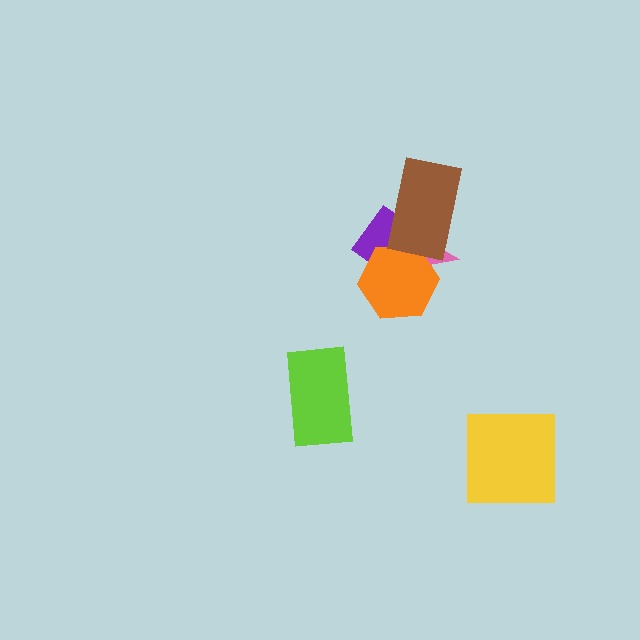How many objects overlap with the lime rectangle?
0 objects overlap with the lime rectangle.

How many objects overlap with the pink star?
3 objects overlap with the pink star.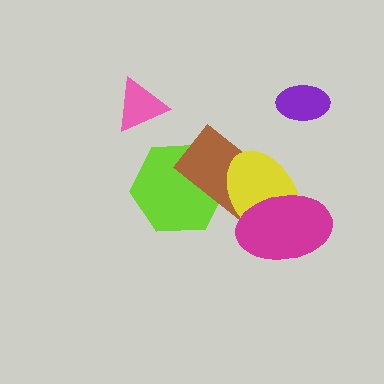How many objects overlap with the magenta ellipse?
2 objects overlap with the magenta ellipse.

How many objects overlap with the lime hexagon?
2 objects overlap with the lime hexagon.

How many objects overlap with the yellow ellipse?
3 objects overlap with the yellow ellipse.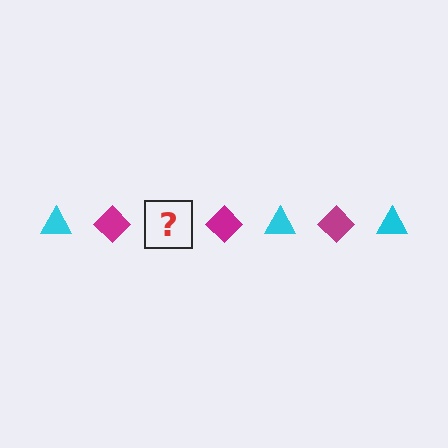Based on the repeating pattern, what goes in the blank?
The blank should be a cyan triangle.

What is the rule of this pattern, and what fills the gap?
The rule is that the pattern alternates between cyan triangle and magenta diamond. The gap should be filled with a cyan triangle.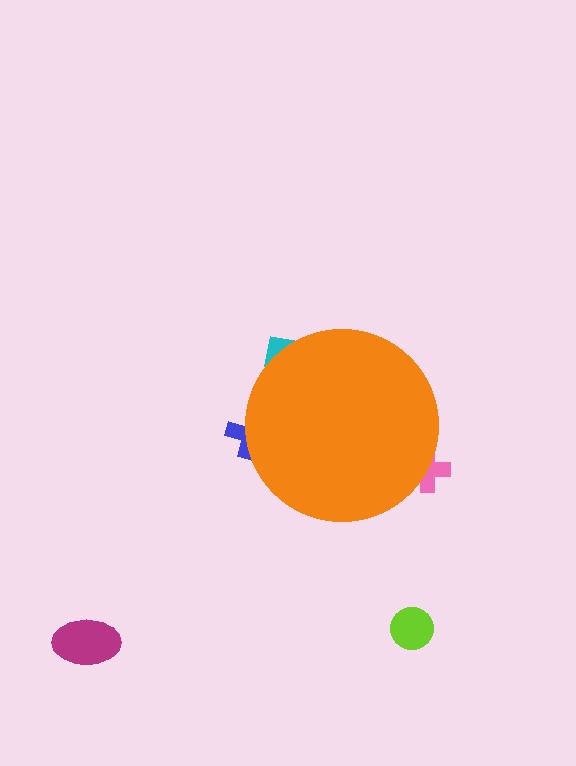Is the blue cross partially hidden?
Yes, the blue cross is partially hidden behind the orange circle.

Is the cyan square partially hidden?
Yes, the cyan square is partially hidden behind the orange circle.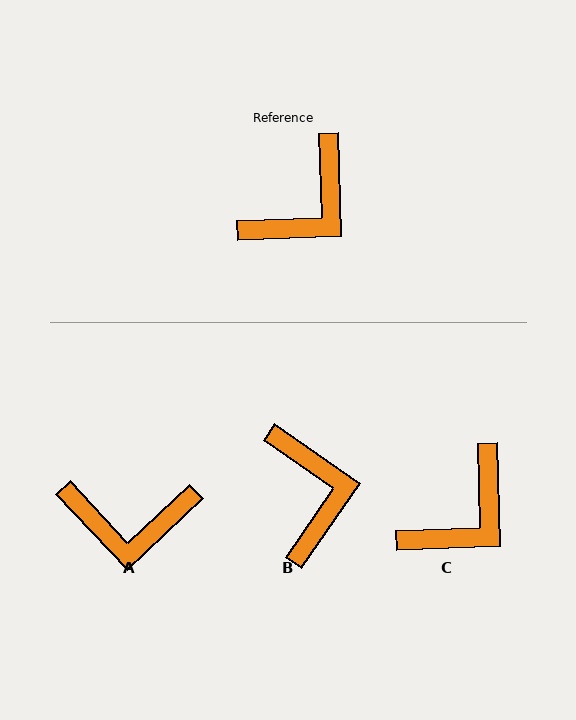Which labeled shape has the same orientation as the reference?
C.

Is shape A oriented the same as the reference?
No, it is off by about 48 degrees.